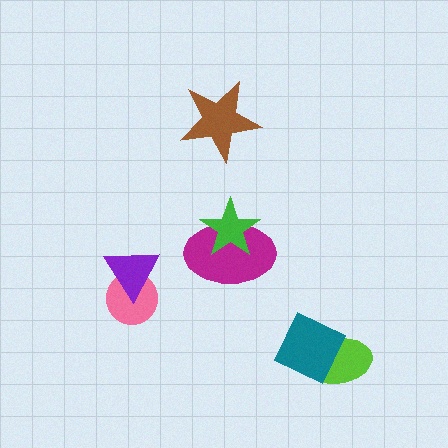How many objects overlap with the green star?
1 object overlaps with the green star.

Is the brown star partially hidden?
No, no other shape covers it.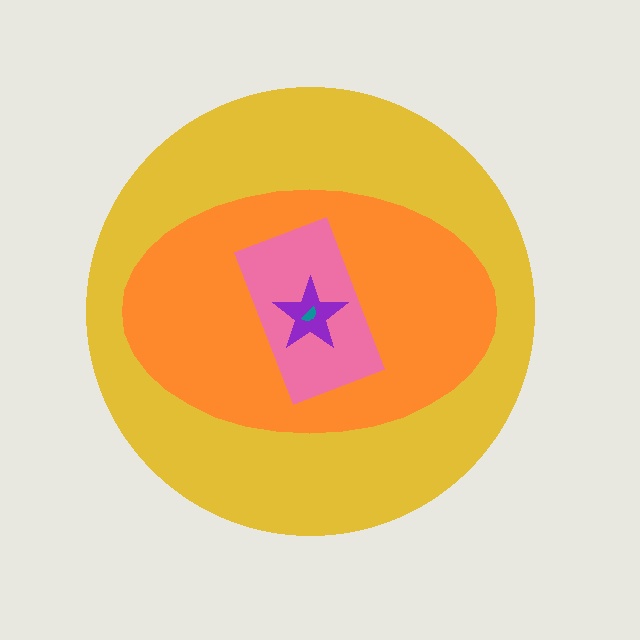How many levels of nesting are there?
5.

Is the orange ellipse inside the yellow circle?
Yes.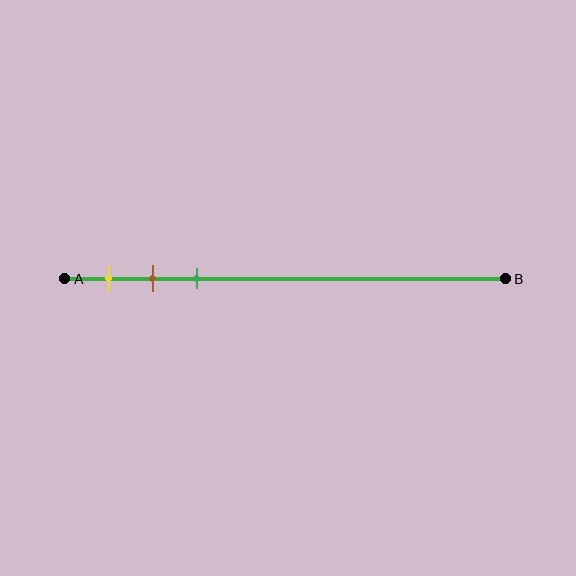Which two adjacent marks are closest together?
The brown and green marks are the closest adjacent pair.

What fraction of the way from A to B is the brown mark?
The brown mark is approximately 20% (0.2) of the way from A to B.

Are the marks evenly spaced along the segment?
Yes, the marks are approximately evenly spaced.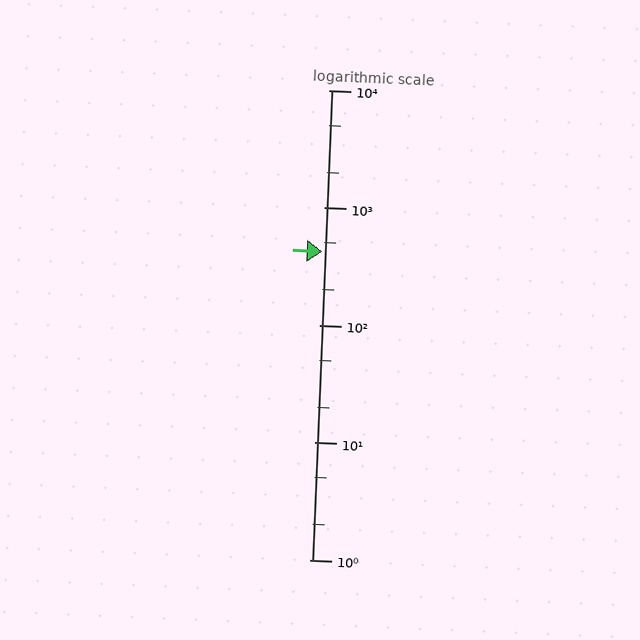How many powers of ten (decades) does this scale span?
The scale spans 4 decades, from 1 to 10000.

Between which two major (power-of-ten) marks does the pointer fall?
The pointer is between 100 and 1000.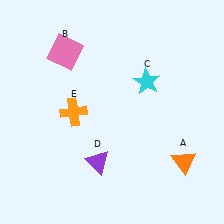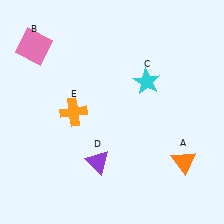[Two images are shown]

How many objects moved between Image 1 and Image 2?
1 object moved between the two images.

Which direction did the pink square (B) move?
The pink square (B) moved left.